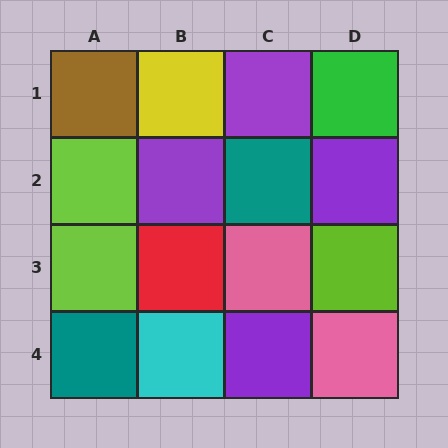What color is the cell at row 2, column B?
Purple.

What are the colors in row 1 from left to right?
Brown, yellow, purple, green.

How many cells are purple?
4 cells are purple.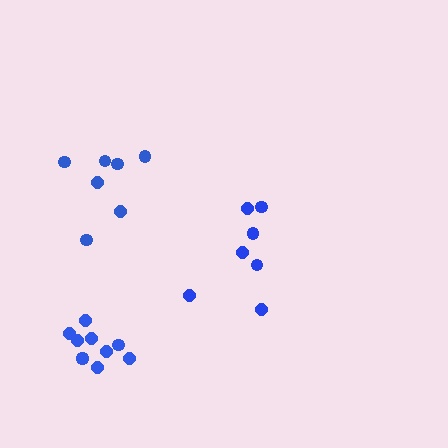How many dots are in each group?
Group 1: 7 dots, Group 2: 7 dots, Group 3: 10 dots (24 total).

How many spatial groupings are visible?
There are 3 spatial groupings.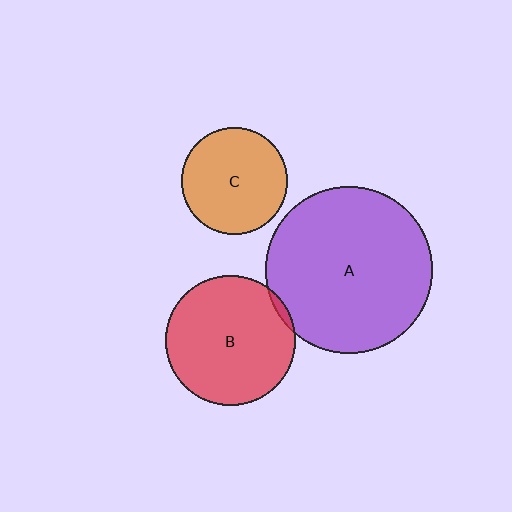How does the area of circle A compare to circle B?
Approximately 1.6 times.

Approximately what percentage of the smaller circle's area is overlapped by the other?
Approximately 5%.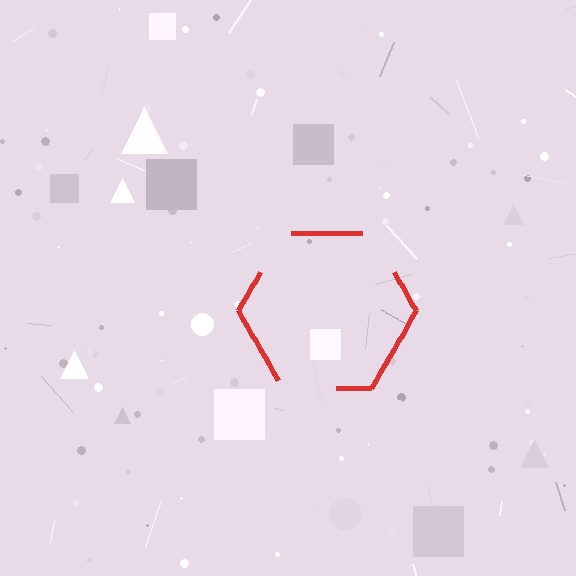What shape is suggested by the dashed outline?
The dashed outline suggests a hexagon.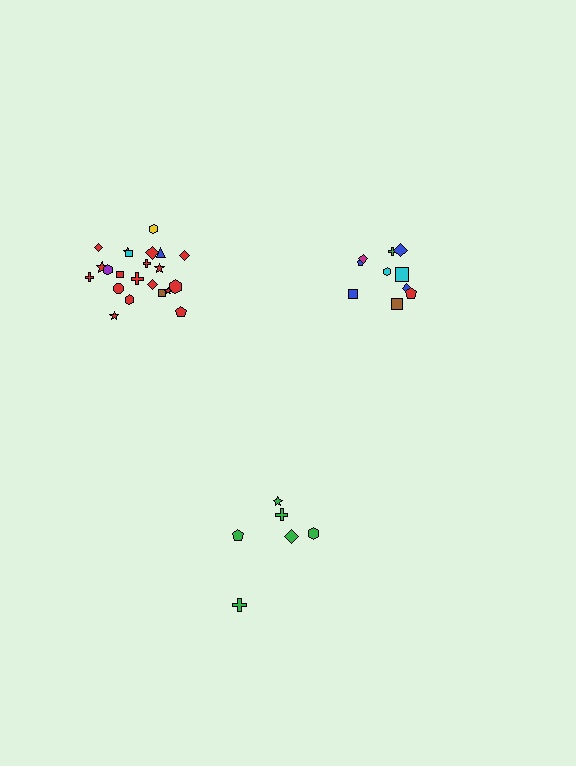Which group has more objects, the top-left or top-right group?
The top-left group.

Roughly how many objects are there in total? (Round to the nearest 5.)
Roughly 40 objects in total.